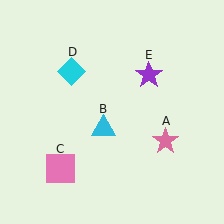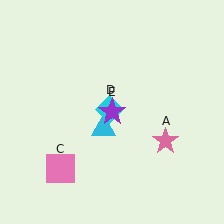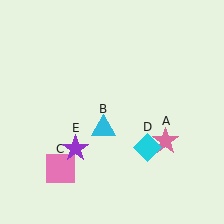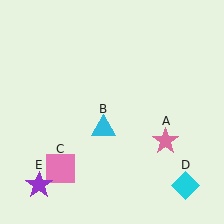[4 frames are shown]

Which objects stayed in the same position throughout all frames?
Pink star (object A) and cyan triangle (object B) and pink square (object C) remained stationary.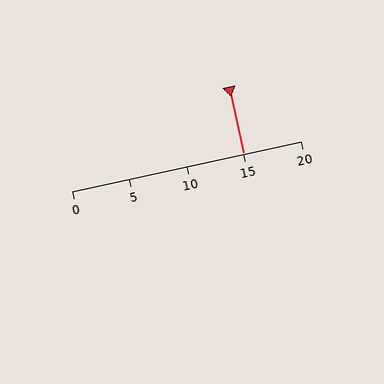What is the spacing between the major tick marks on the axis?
The major ticks are spaced 5 apart.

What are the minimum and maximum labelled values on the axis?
The axis runs from 0 to 20.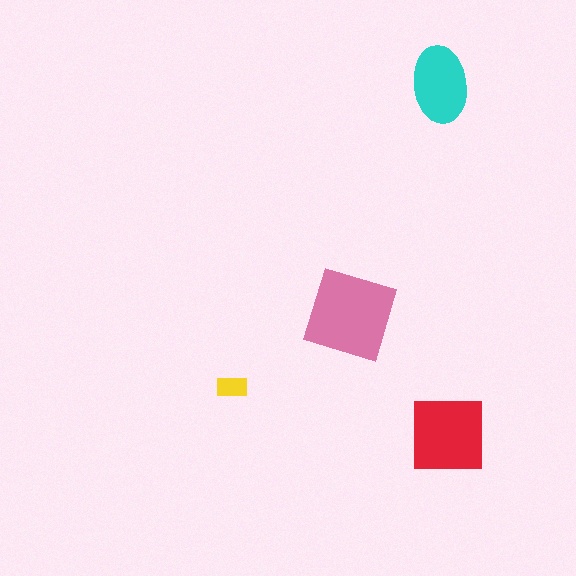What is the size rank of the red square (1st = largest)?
2nd.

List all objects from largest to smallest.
The pink diamond, the red square, the cyan ellipse, the yellow rectangle.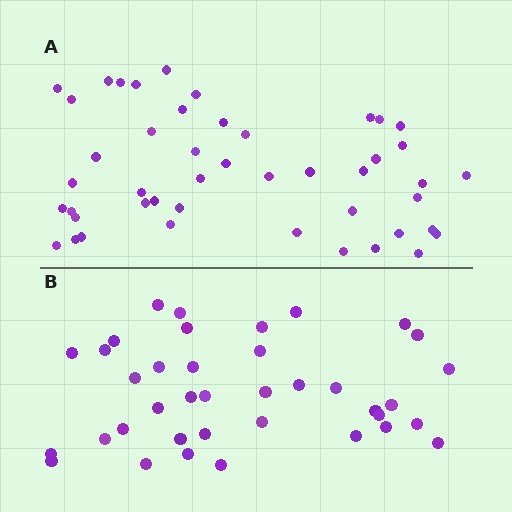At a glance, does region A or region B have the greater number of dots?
Region A (the top region) has more dots.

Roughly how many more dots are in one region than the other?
Region A has roughly 8 or so more dots than region B.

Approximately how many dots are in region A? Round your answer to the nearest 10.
About 50 dots. (The exact count is 46, which rounds to 50.)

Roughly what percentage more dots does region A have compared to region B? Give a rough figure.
About 20% more.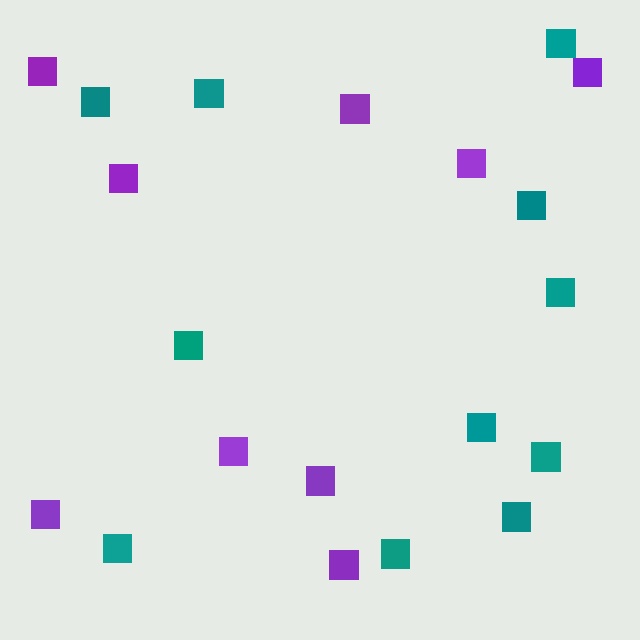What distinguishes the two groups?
There are 2 groups: one group of teal squares (11) and one group of purple squares (9).